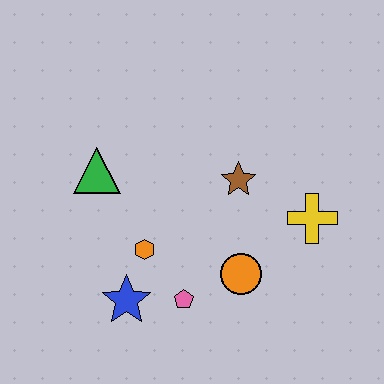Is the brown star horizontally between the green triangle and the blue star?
No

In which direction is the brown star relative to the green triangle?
The brown star is to the right of the green triangle.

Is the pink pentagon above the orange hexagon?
No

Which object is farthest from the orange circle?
The green triangle is farthest from the orange circle.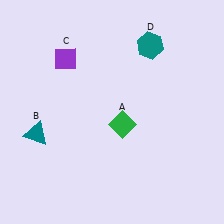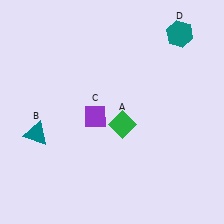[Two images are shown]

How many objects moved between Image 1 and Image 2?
2 objects moved between the two images.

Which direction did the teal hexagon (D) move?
The teal hexagon (D) moved right.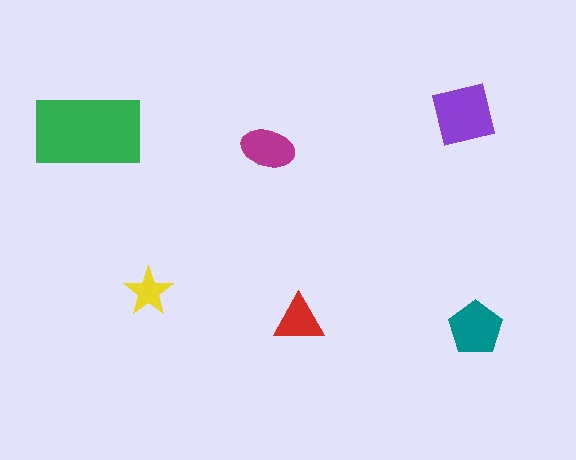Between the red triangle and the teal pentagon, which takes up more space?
The teal pentagon.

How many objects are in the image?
There are 6 objects in the image.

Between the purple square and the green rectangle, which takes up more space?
The green rectangle.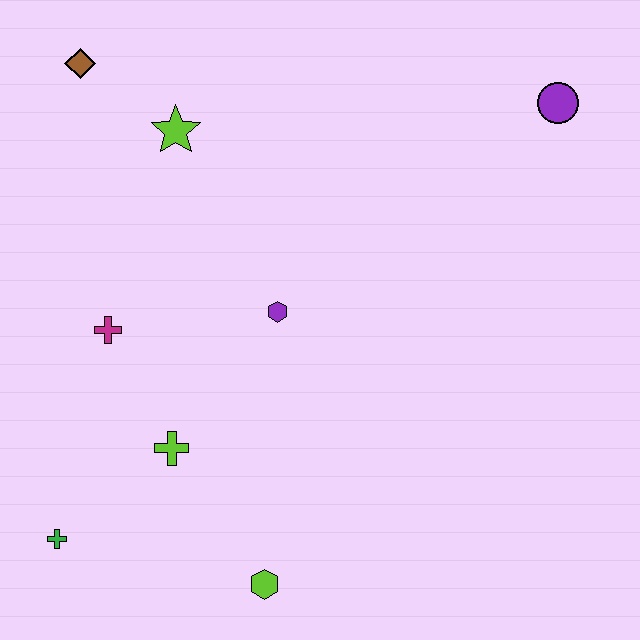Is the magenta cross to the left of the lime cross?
Yes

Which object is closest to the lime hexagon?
The lime cross is closest to the lime hexagon.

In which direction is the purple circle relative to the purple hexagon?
The purple circle is to the right of the purple hexagon.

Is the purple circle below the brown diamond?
Yes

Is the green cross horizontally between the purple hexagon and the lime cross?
No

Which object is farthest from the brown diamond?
The lime hexagon is farthest from the brown diamond.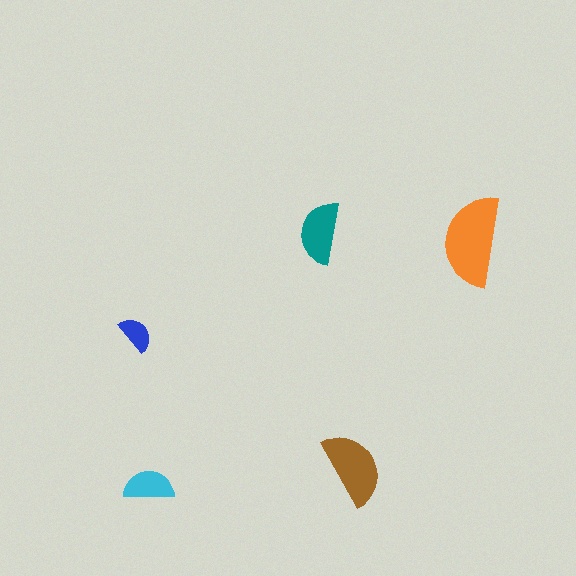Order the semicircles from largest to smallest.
the orange one, the brown one, the teal one, the cyan one, the blue one.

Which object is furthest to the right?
The orange semicircle is rightmost.